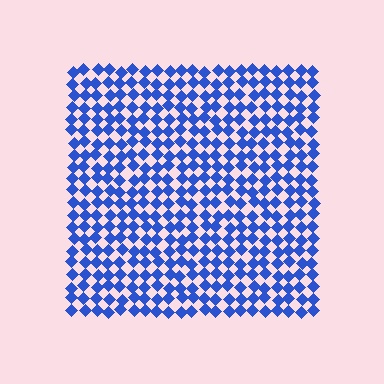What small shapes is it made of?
It is made of small diamonds.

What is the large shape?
The large shape is a square.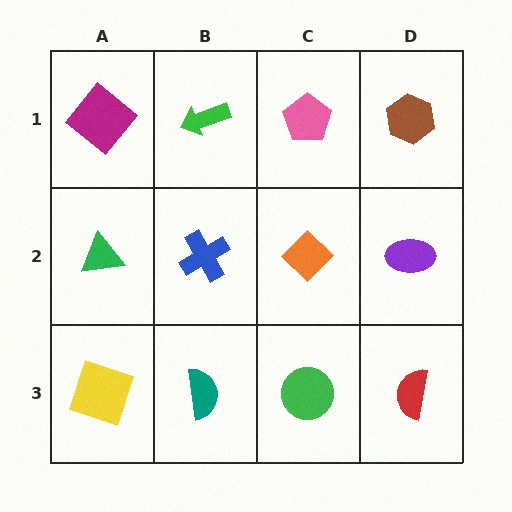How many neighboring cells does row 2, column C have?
4.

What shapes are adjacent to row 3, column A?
A green triangle (row 2, column A), a teal semicircle (row 3, column B).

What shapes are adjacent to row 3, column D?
A purple ellipse (row 2, column D), a green circle (row 3, column C).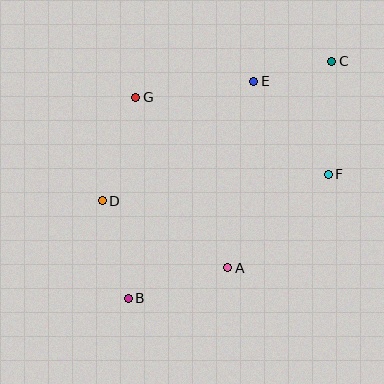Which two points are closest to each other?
Points C and E are closest to each other.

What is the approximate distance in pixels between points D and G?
The distance between D and G is approximately 109 pixels.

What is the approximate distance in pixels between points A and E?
The distance between A and E is approximately 188 pixels.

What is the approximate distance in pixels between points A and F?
The distance between A and F is approximately 137 pixels.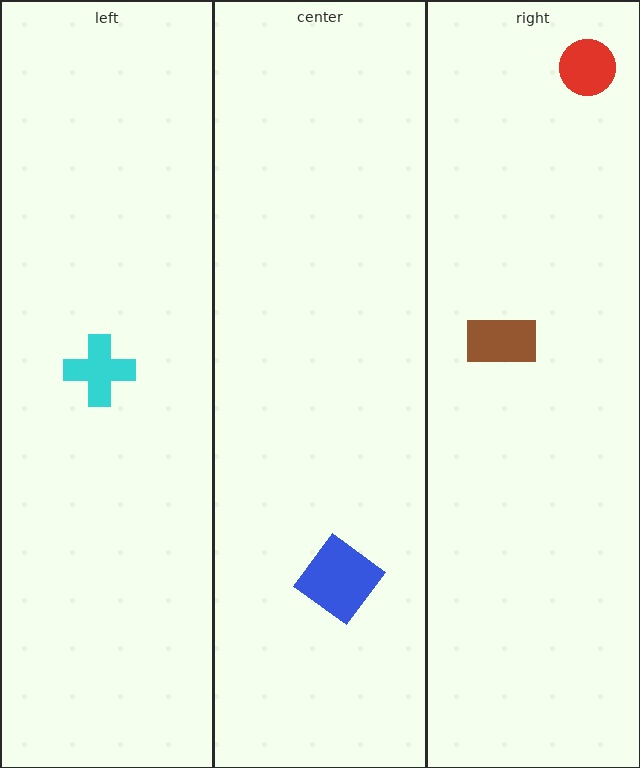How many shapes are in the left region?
1.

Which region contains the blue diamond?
The center region.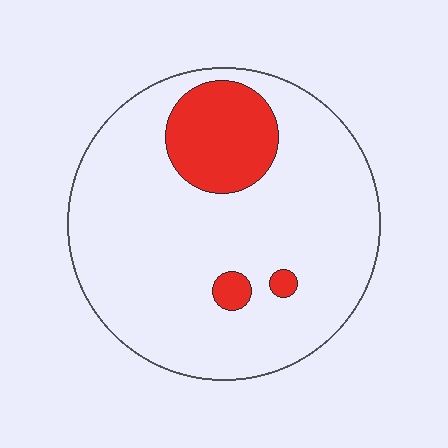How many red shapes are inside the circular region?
3.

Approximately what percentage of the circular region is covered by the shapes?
Approximately 15%.